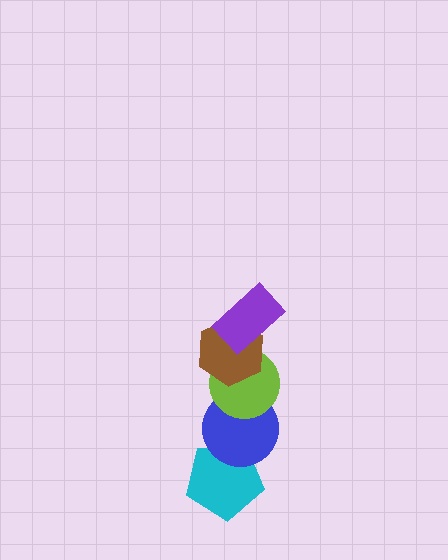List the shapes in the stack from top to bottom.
From top to bottom: the purple rectangle, the brown hexagon, the lime circle, the blue circle, the cyan pentagon.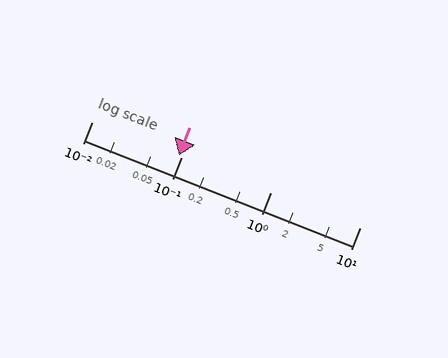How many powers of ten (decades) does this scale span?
The scale spans 3 decades, from 0.01 to 10.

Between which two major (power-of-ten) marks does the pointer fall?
The pointer is between 0.01 and 0.1.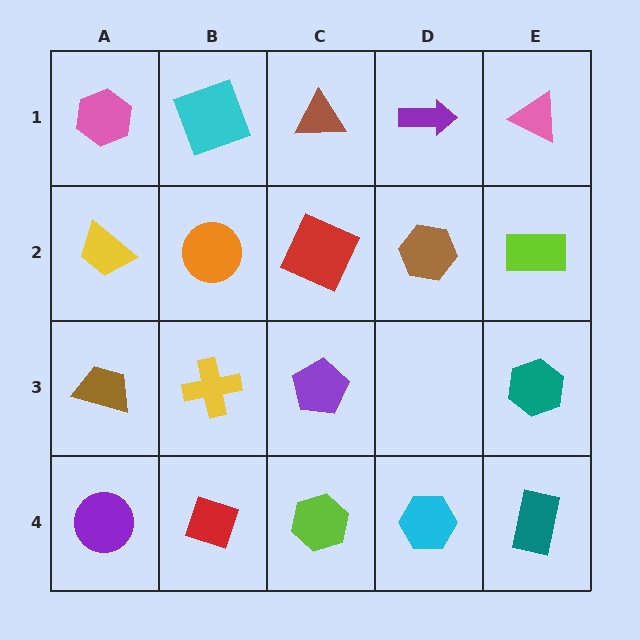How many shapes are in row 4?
5 shapes.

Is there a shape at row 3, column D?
No, that cell is empty.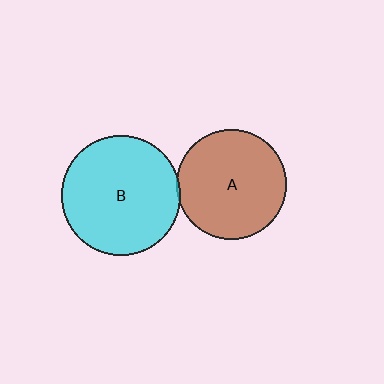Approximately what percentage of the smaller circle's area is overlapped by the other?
Approximately 5%.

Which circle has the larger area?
Circle B (cyan).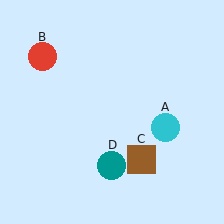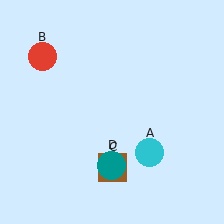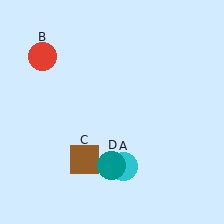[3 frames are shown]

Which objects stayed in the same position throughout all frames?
Red circle (object B) and teal circle (object D) remained stationary.